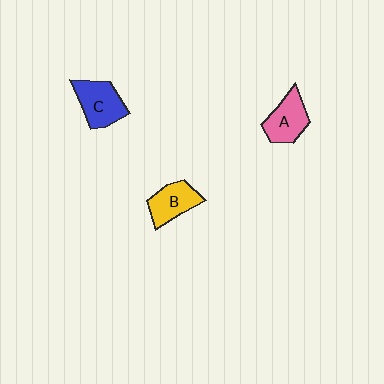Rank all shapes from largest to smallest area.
From largest to smallest: C (blue), A (pink), B (yellow).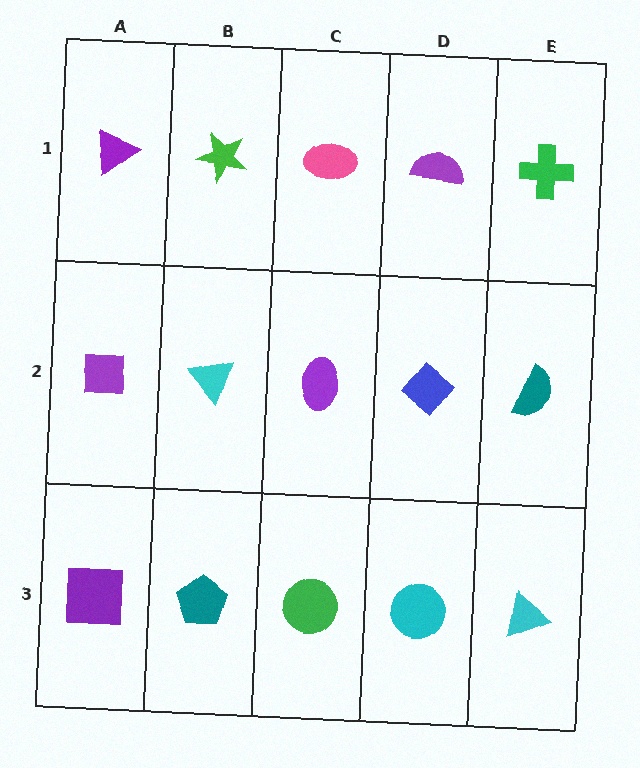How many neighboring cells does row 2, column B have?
4.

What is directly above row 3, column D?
A blue diamond.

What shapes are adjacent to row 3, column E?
A teal semicircle (row 2, column E), a cyan circle (row 3, column D).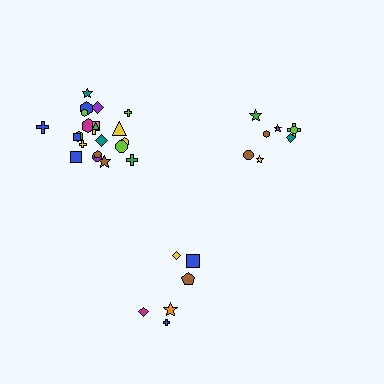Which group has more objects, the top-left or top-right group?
The top-left group.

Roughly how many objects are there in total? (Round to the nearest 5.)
Roughly 35 objects in total.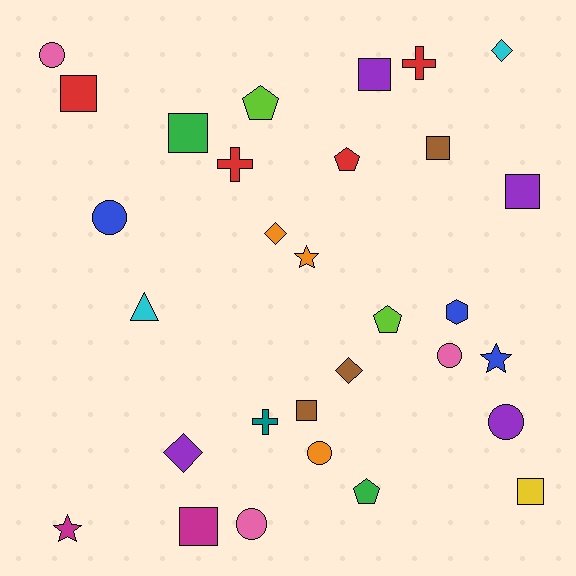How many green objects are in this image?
There are 2 green objects.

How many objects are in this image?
There are 30 objects.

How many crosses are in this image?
There are 3 crosses.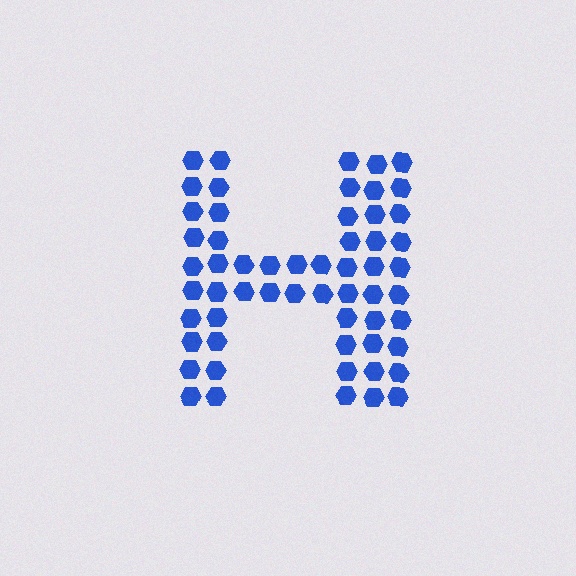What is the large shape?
The large shape is the letter H.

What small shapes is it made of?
It is made of small hexagons.